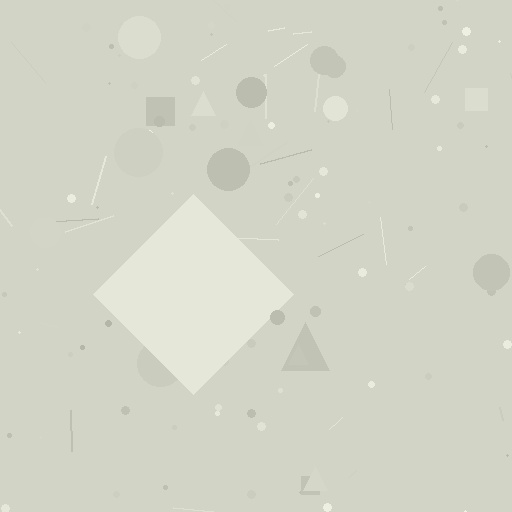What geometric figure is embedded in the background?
A diamond is embedded in the background.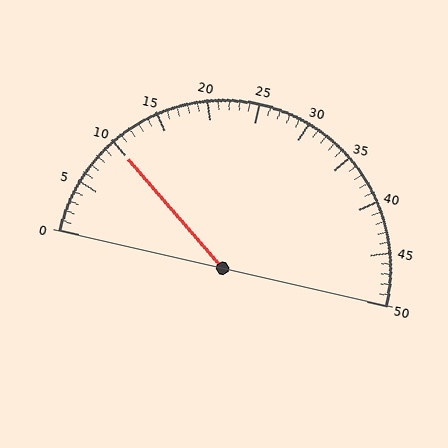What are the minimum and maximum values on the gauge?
The gauge ranges from 0 to 50.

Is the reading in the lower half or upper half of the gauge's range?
The reading is in the lower half of the range (0 to 50).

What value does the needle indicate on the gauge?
The needle indicates approximately 10.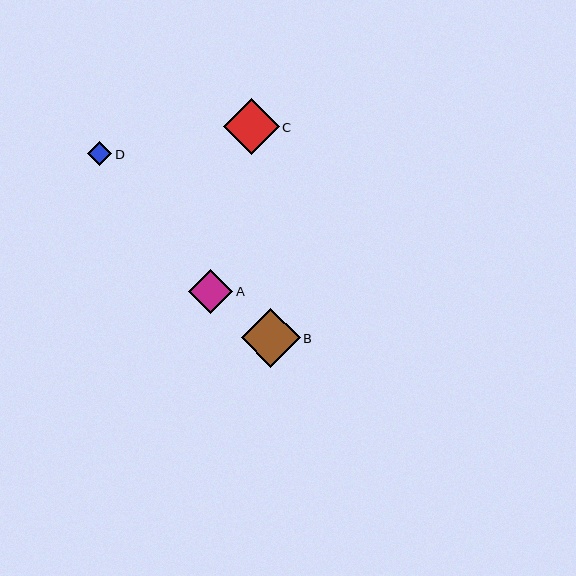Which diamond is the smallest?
Diamond D is the smallest with a size of approximately 25 pixels.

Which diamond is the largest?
Diamond B is the largest with a size of approximately 59 pixels.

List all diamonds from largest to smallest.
From largest to smallest: B, C, A, D.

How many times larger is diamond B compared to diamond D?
Diamond B is approximately 2.4 times the size of diamond D.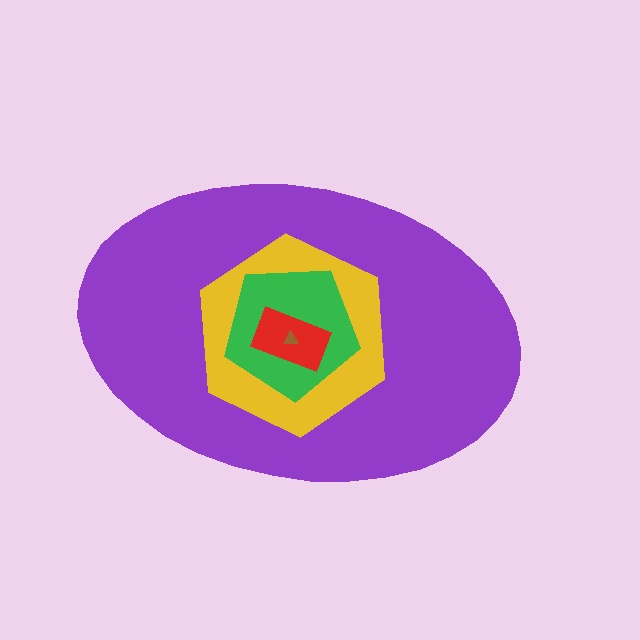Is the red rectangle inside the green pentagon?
Yes.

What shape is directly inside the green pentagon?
The red rectangle.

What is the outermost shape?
The purple ellipse.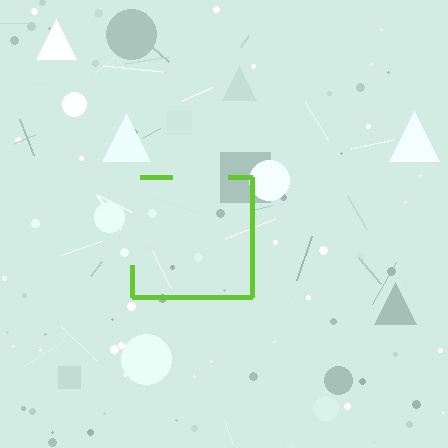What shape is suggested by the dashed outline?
The dashed outline suggests a square.